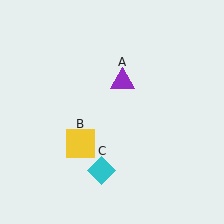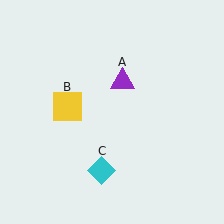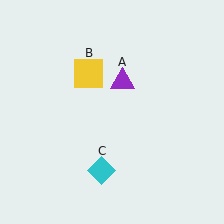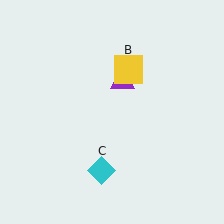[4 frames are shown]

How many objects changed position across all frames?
1 object changed position: yellow square (object B).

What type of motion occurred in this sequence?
The yellow square (object B) rotated clockwise around the center of the scene.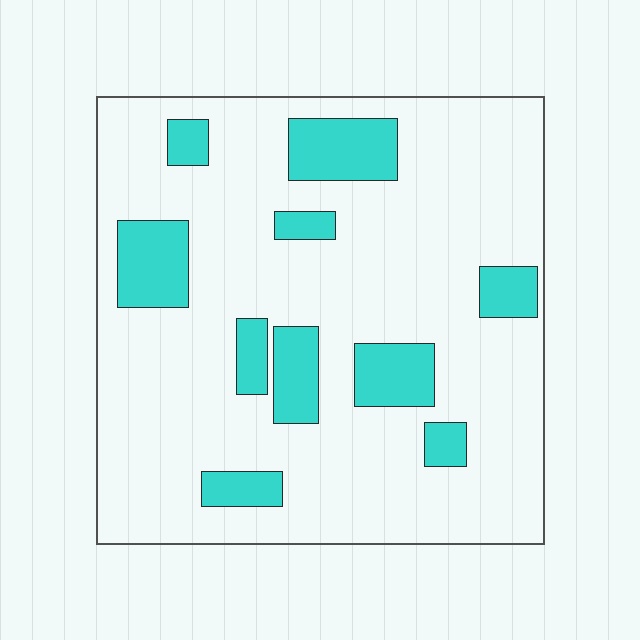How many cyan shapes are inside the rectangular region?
10.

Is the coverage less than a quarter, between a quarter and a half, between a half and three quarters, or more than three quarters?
Less than a quarter.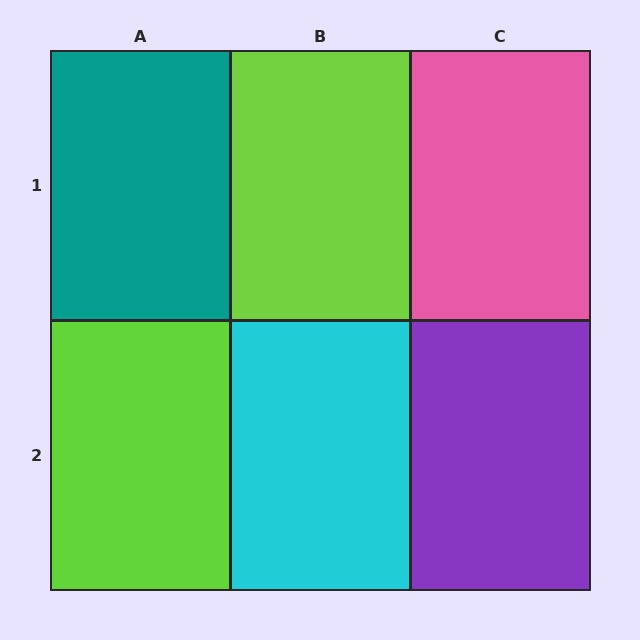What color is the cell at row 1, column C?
Pink.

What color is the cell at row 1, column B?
Lime.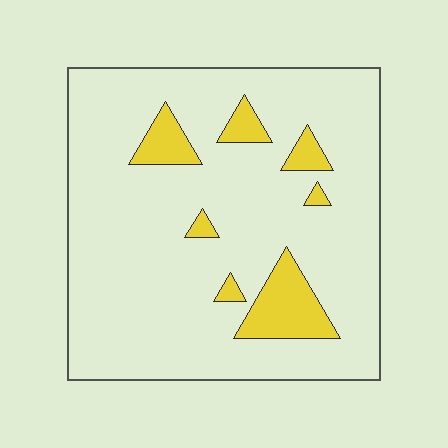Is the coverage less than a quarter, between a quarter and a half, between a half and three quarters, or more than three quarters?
Less than a quarter.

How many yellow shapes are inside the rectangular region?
7.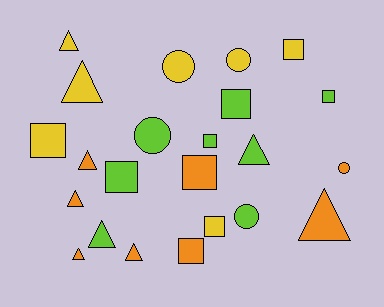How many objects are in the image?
There are 23 objects.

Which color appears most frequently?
Orange, with 8 objects.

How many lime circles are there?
There are 2 lime circles.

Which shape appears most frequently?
Triangle, with 9 objects.